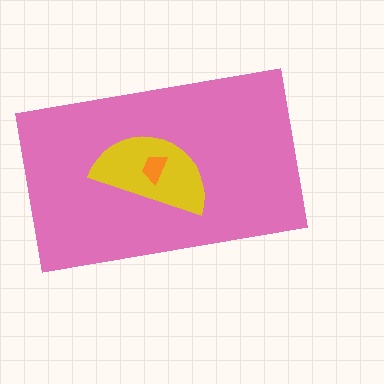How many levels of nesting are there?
3.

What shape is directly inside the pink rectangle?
The yellow semicircle.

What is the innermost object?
The orange trapezoid.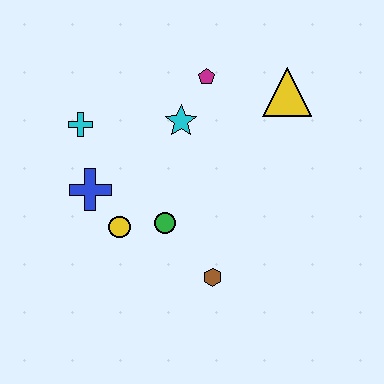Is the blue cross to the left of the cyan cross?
No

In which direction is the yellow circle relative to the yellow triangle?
The yellow circle is to the left of the yellow triangle.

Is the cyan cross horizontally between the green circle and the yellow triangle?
No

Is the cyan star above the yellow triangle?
No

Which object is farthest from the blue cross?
The yellow triangle is farthest from the blue cross.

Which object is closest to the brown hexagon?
The green circle is closest to the brown hexagon.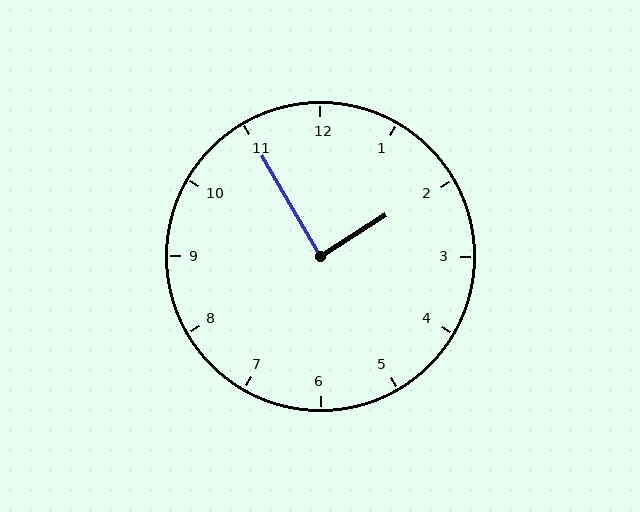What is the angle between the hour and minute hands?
Approximately 88 degrees.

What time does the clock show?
1:55.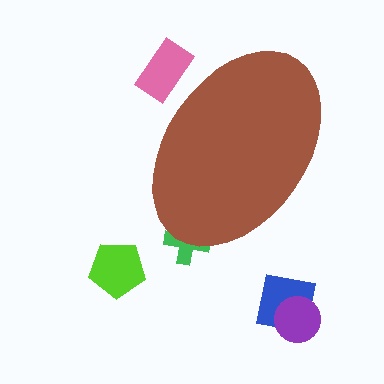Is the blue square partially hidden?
No, the blue square is fully visible.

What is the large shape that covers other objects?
A brown ellipse.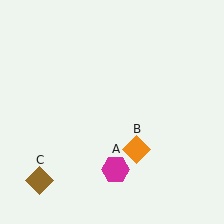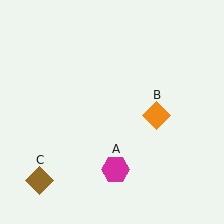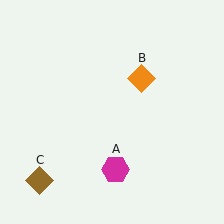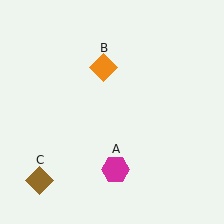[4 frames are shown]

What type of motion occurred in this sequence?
The orange diamond (object B) rotated counterclockwise around the center of the scene.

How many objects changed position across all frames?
1 object changed position: orange diamond (object B).